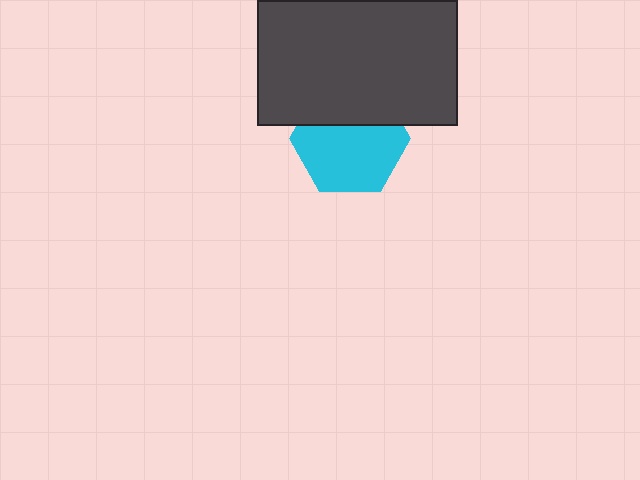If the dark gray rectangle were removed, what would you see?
You would see the complete cyan hexagon.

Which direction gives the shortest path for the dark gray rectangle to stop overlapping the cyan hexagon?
Moving up gives the shortest separation.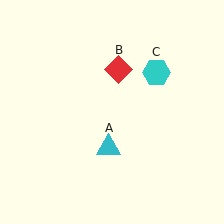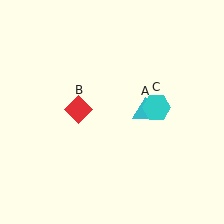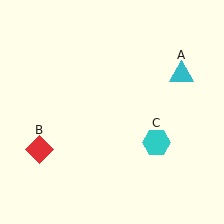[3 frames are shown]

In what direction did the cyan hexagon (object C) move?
The cyan hexagon (object C) moved down.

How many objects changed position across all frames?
3 objects changed position: cyan triangle (object A), red diamond (object B), cyan hexagon (object C).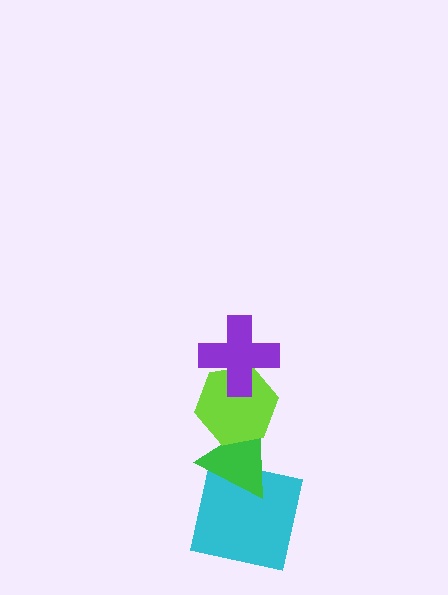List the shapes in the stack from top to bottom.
From top to bottom: the purple cross, the lime hexagon, the green triangle, the cyan square.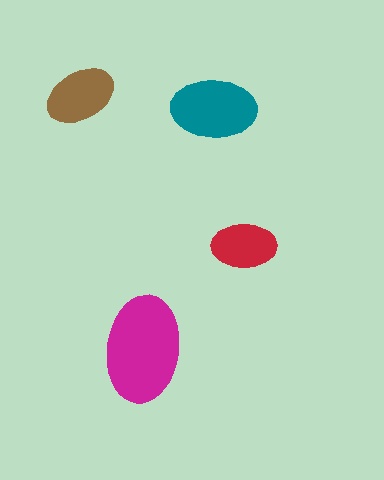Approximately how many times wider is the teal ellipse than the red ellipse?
About 1.5 times wider.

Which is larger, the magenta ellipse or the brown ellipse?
The magenta one.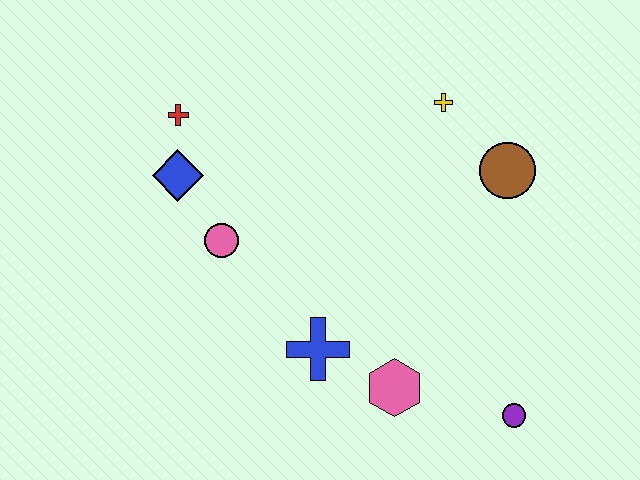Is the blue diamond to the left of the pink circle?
Yes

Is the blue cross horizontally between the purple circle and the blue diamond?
Yes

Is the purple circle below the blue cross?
Yes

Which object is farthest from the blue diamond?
The purple circle is farthest from the blue diamond.